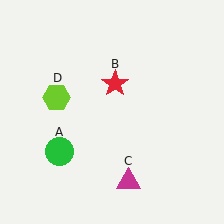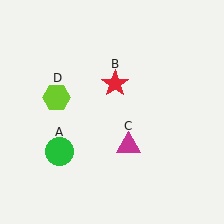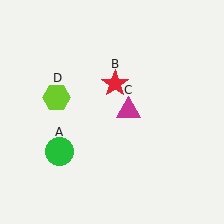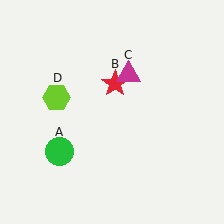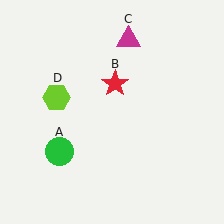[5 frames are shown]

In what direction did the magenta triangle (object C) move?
The magenta triangle (object C) moved up.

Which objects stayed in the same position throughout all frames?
Green circle (object A) and red star (object B) and lime hexagon (object D) remained stationary.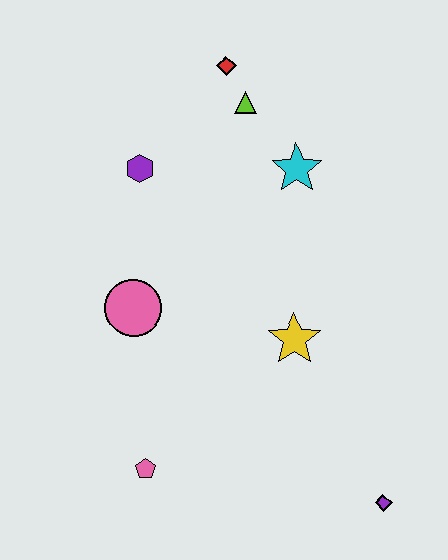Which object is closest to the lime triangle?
The red diamond is closest to the lime triangle.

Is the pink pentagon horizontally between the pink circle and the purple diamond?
Yes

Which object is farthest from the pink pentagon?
The red diamond is farthest from the pink pentagon.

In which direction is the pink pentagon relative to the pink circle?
The pink pentagon is below the pink circle.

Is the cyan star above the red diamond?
No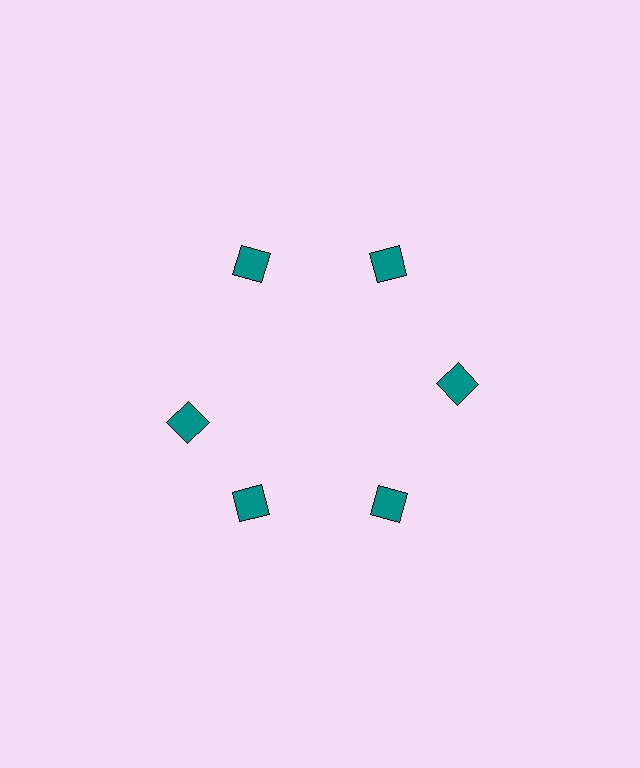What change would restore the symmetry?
The symmetry would be restored by rotating it back into even spacing with its neighbors so that all 6 squares sit at equal angles and equal distance from the center.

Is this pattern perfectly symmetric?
No. The 6 teal squares are arranged in a ring, but one element near the 9 o'clock position is rotated out of alignment along the ring, breaking the 6-fold rotational symmetry.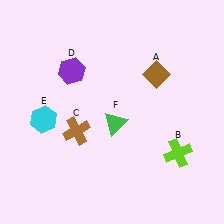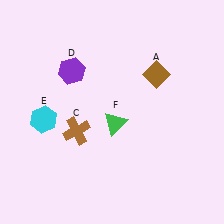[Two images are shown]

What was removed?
The lime cross (B) was removed in Image 2.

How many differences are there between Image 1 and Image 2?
There is 1 difference between the two images.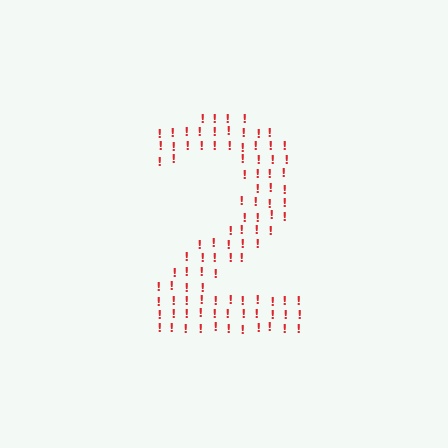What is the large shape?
The large shape is the digit 2.